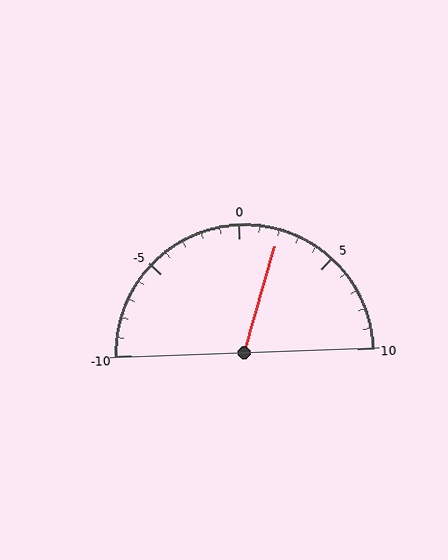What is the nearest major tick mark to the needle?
The nearest major tick mark is 0.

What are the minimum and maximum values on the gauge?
The gauge ranges from -10 to 10.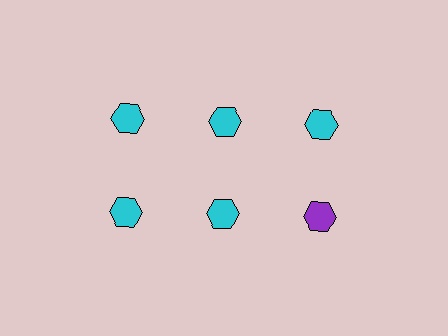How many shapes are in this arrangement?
There are 6 shapes arranged in a grid pattern.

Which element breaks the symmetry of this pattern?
The purple hexagon in the second row, center column breaks the symmetry. All other shapes are cyan hexagons.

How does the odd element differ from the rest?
It has a different color: purple instead of cyan.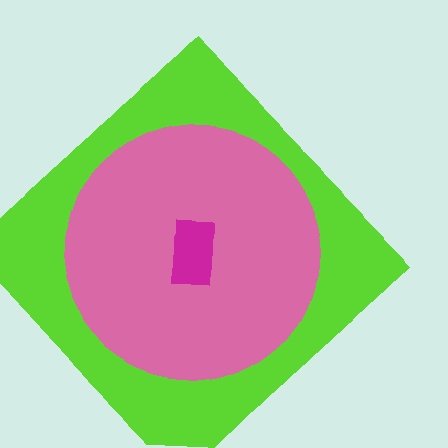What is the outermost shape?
The lime diamond.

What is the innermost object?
The magenta rectangle.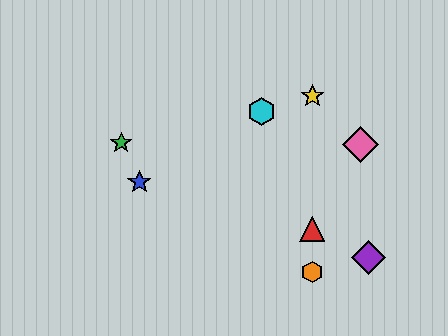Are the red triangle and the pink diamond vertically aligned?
No, the red triangle is at x≈312 and the pink diamond is at x≈361.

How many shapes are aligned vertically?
3 shapes (the red triangle, the yellow star, the orange hexagon) are aligned vertically.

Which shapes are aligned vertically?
The red triangle, the yellow star, the orange hexagon are aligned vertically.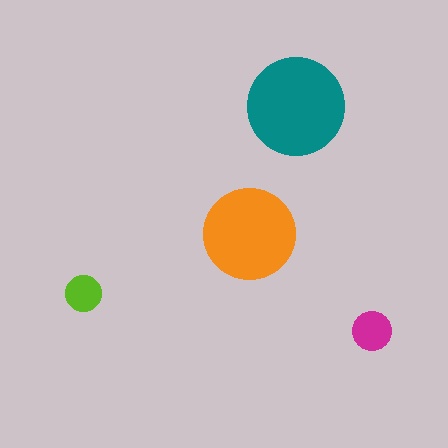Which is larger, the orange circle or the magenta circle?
The orange one.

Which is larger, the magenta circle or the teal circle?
The teal one.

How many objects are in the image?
There are 4 objects in the image.